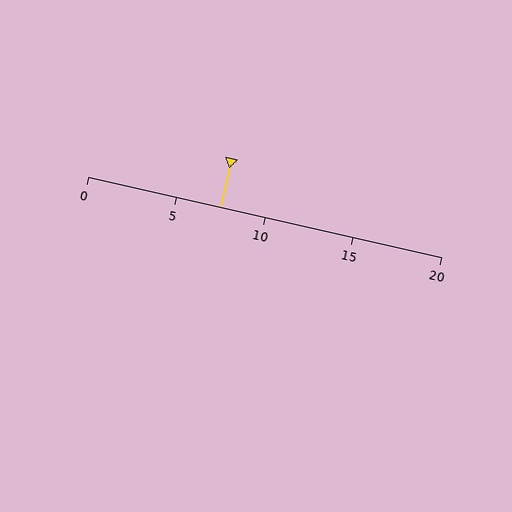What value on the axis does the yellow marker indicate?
The marker indicates approximately 7.5.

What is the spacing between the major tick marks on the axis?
The major ticks are spaced 5 apart.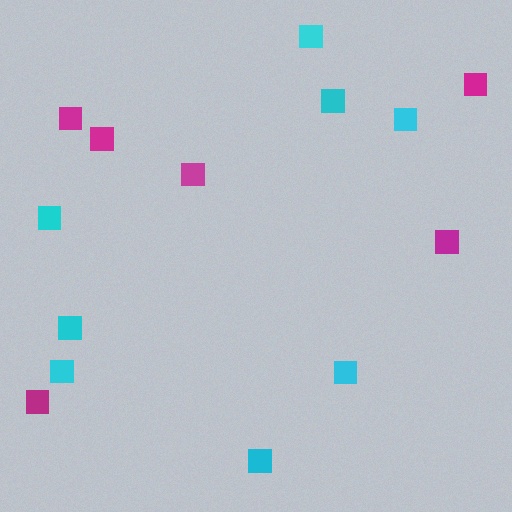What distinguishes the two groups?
There are 2 groups: one group of magenta squares (6) and one group of cyan squares (8).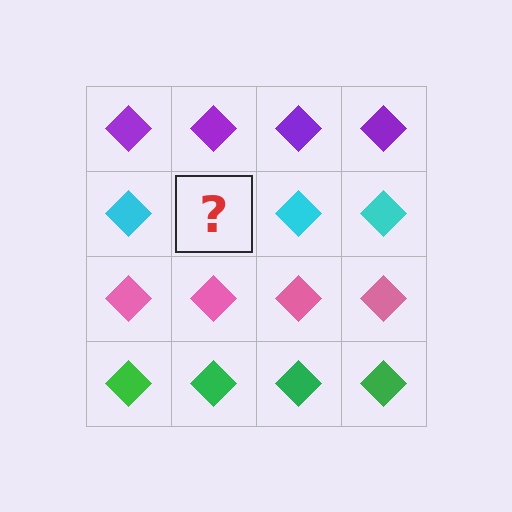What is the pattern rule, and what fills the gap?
The rule is that each row has a consistent color. The gap should be filled with a cyan diamond.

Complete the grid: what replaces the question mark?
The question mark should be replaced with a cyan diamond.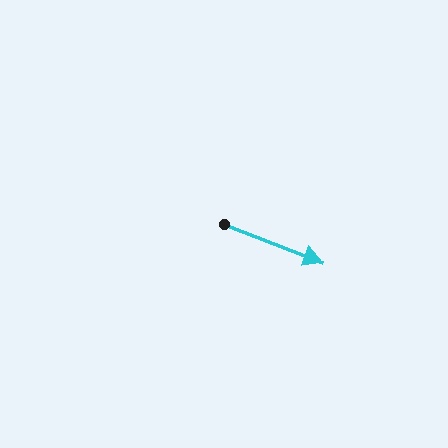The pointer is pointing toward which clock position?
Roughly 4 o'clock.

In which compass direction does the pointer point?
East.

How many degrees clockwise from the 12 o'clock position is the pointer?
Approximately 111 degrees.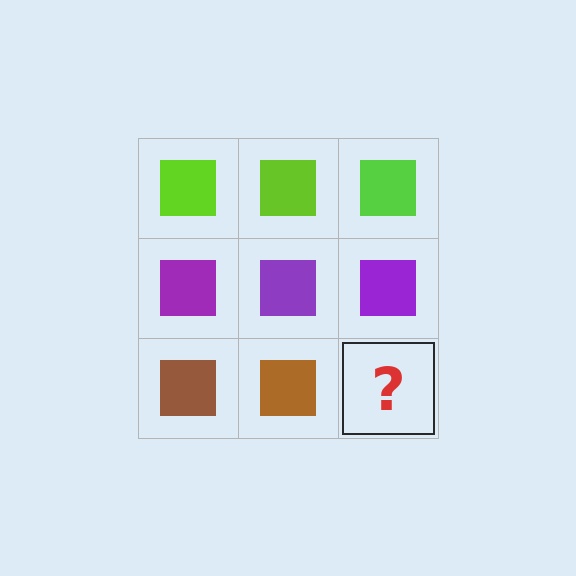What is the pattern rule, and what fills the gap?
The rule is that each row has a consistent color. The gap should be filled with a brown square.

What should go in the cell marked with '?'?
The missing cell should contain a brown square.